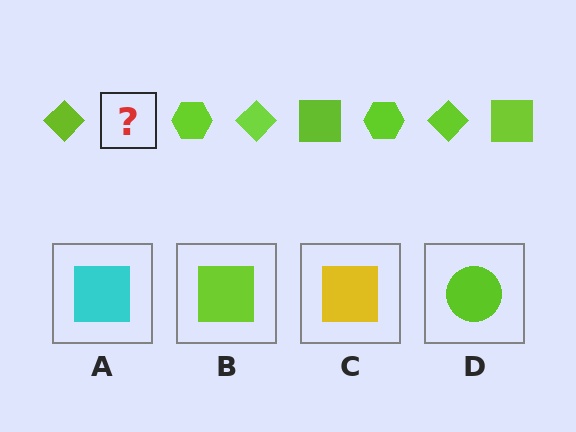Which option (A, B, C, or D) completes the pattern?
B.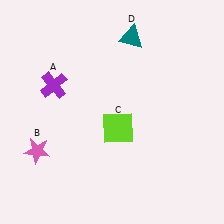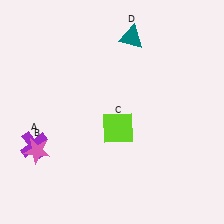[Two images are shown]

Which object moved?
The purple cross (A) moved down.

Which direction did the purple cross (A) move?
The purple cross (A) moved down.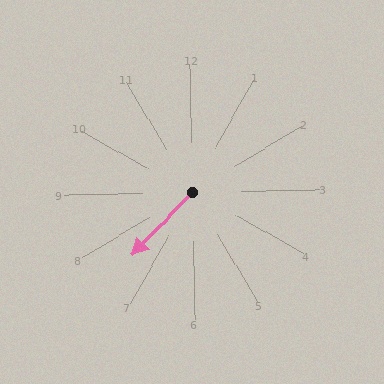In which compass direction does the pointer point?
Southwest.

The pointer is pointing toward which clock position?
Roughly 7 o'clock.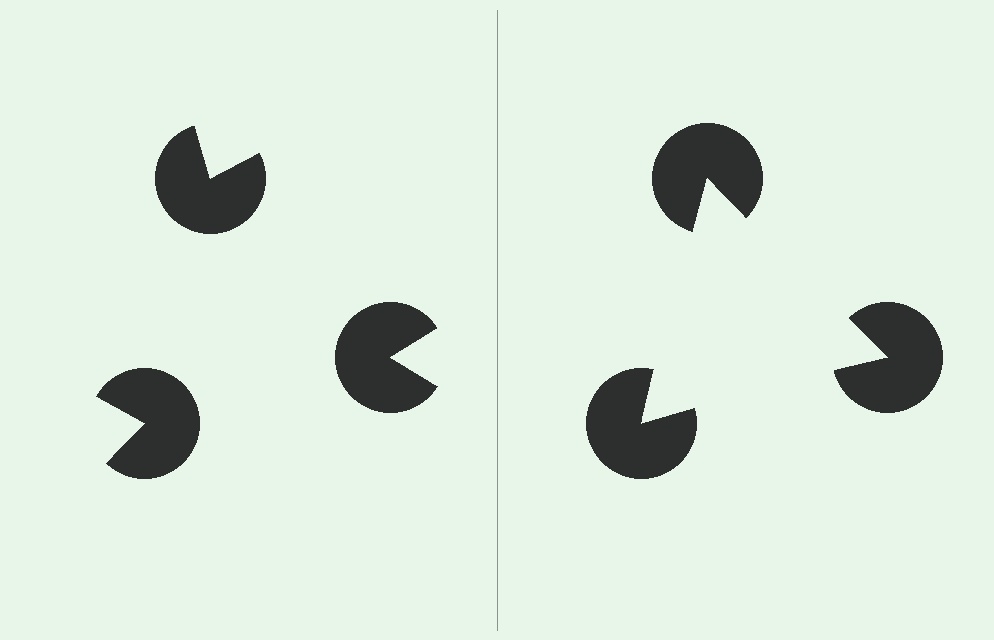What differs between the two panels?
The pac-man discs are positioned identically on both sides; only the wedge orientations differ. On the right they align to a triangle; on the left they are misaligned.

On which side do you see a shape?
An illusory triangle appears on the right side. On the left side the wedge cuts are rotated, so no coherent shape forms.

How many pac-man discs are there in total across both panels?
6 — 3 on each side.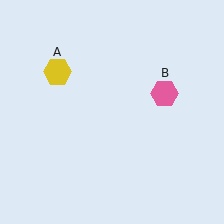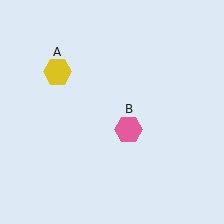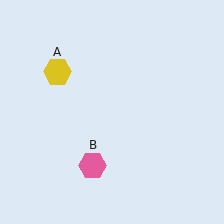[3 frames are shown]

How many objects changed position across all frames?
1 object changed position: pink hexagon (object B).